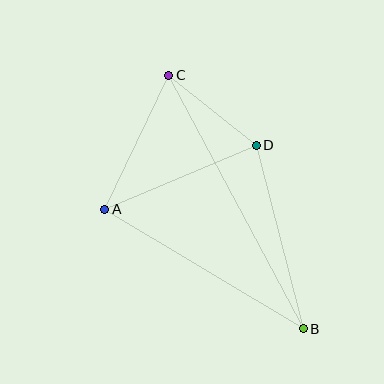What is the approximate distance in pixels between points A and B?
The distance between A and B is approximately 232 pixels.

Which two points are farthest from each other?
Points B and C are farthest from each other.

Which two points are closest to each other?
Points C and D are closest to each other.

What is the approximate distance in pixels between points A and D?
The distance between A and D is approximately 165 pixels.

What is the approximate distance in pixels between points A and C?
The distance between A and C is approximately 149 pixels.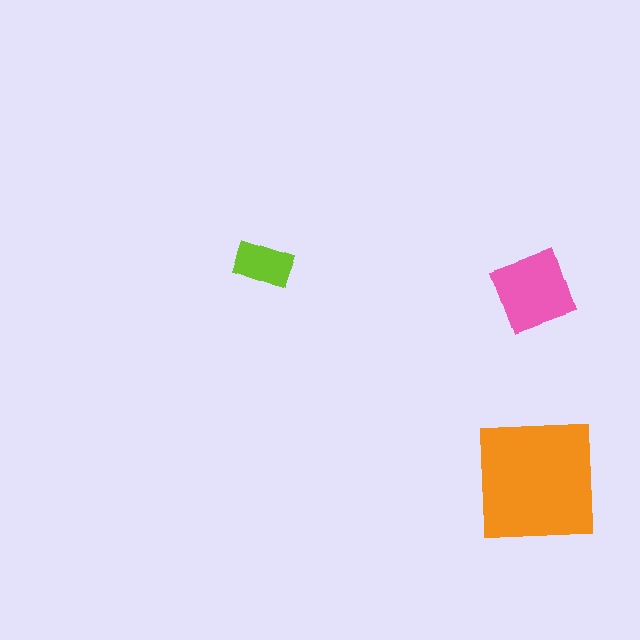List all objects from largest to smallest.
The orange square, the pink diamond, the lime rectangle.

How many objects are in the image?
There are 3 objects in the image.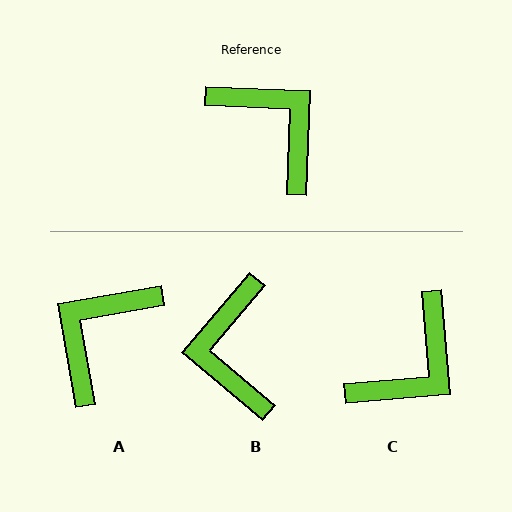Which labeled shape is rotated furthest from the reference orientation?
B, about 142 degrees away.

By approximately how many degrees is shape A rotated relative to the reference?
Approximately 102 degrees counter-clockwise.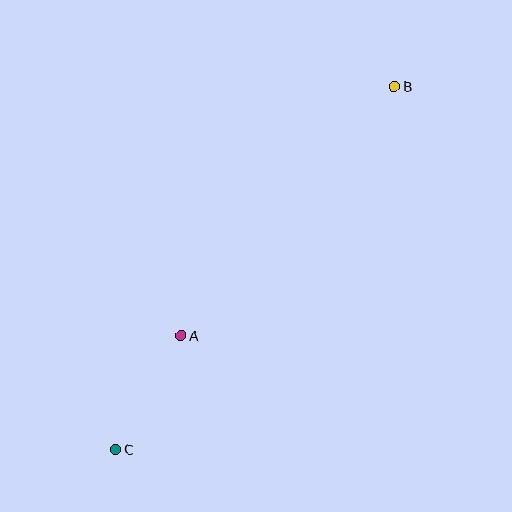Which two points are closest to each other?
Points A and C are closest to each other.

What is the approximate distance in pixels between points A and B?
The distance between A and B is approximately 328 pixels.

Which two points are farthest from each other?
Points B and C are farthest from each other.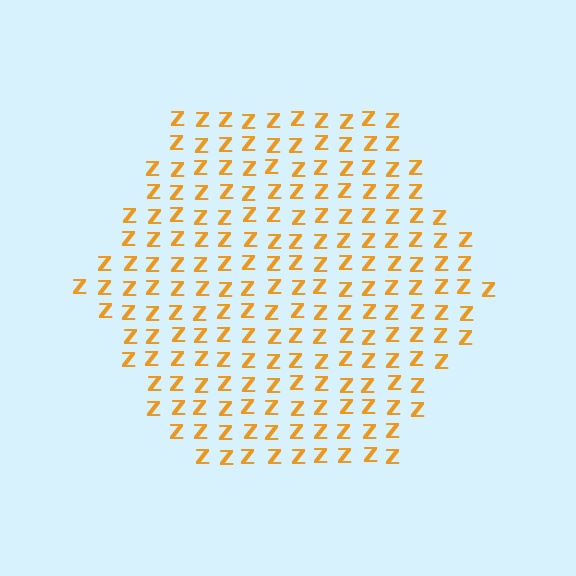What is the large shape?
The large shape is a hexagon.